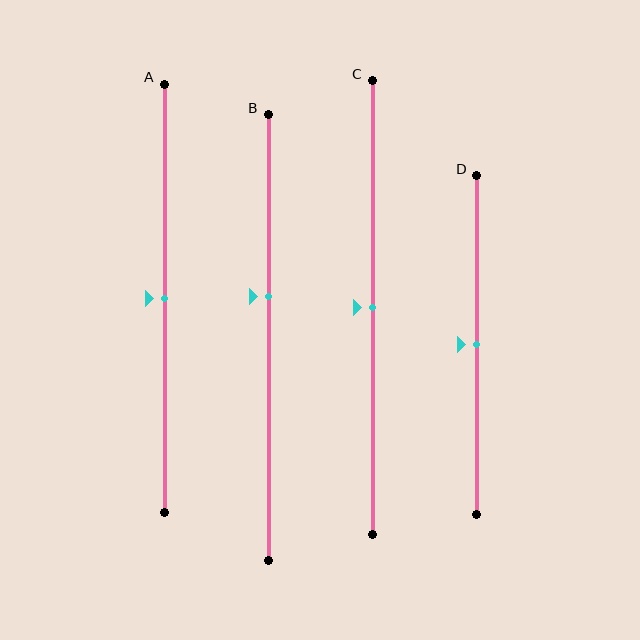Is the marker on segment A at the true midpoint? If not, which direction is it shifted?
Yes, the marker on segment A is at the true midpoint.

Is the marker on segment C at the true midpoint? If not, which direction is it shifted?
Yes, the marker on segment C is at the true midpoint.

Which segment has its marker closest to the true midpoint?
Segment A has its marker closest to the true midpoint.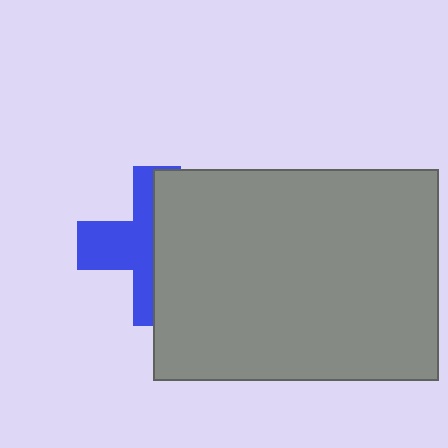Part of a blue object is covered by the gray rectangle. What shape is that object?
It is a cross.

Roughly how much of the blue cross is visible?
About half of it is visible (roughly 46%).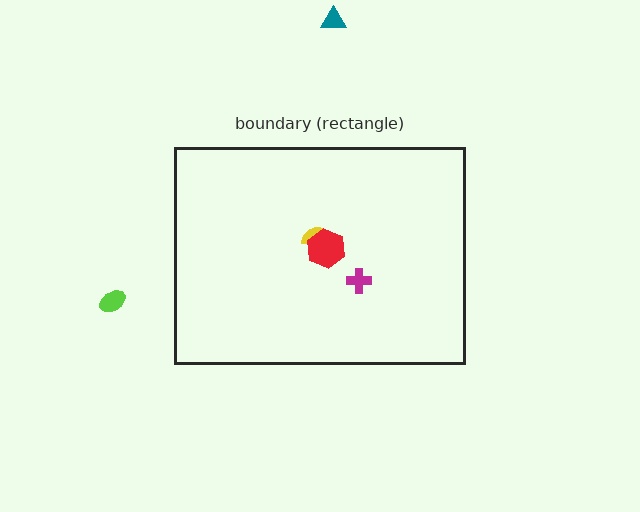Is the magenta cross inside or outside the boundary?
Inside.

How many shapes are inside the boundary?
3 inside, 2 outside.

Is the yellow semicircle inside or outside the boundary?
Inside.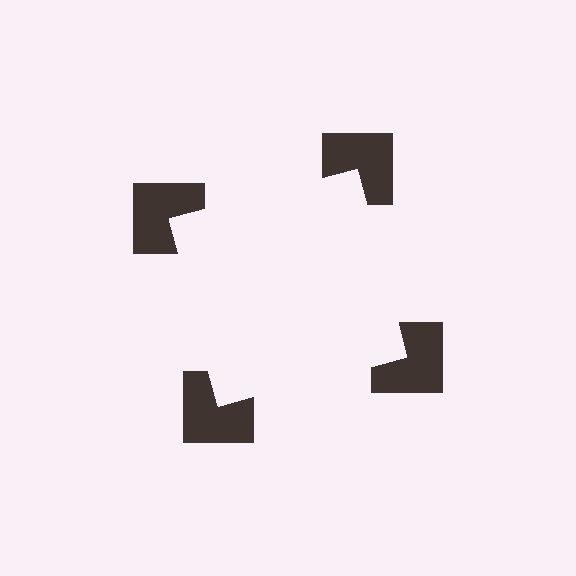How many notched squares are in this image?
There are 4 — one at each vertex of the illusory square.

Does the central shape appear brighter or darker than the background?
It typically appears slightly brighter than the background, even though no actual brightness change is drawn.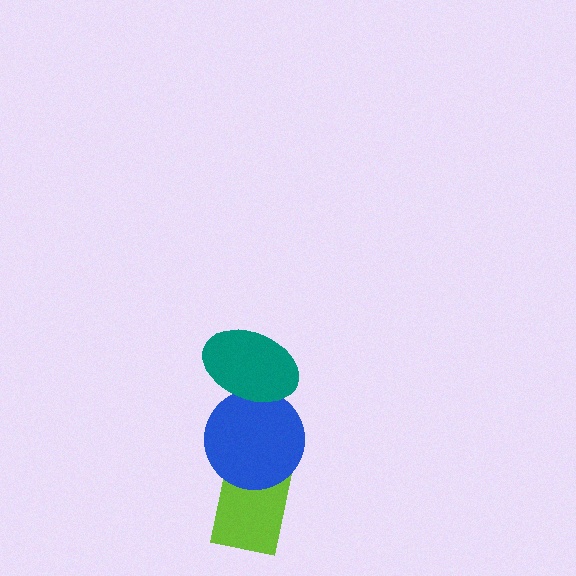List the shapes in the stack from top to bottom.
From top to bottom: the teal ellipse, the blue circle, the lime rectangle.